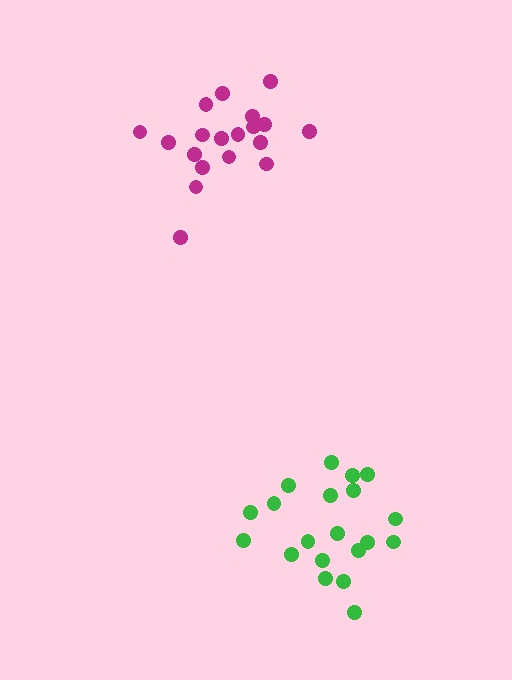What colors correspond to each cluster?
The clusters are colored: green, magenta.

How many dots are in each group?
Group 1: 20 dots, Group 2: 19 dots (39 total).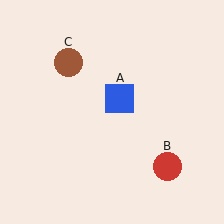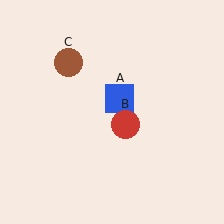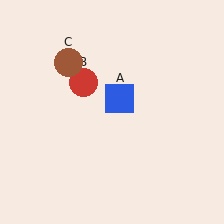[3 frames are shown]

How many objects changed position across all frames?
1 object changed position: red circle (object B).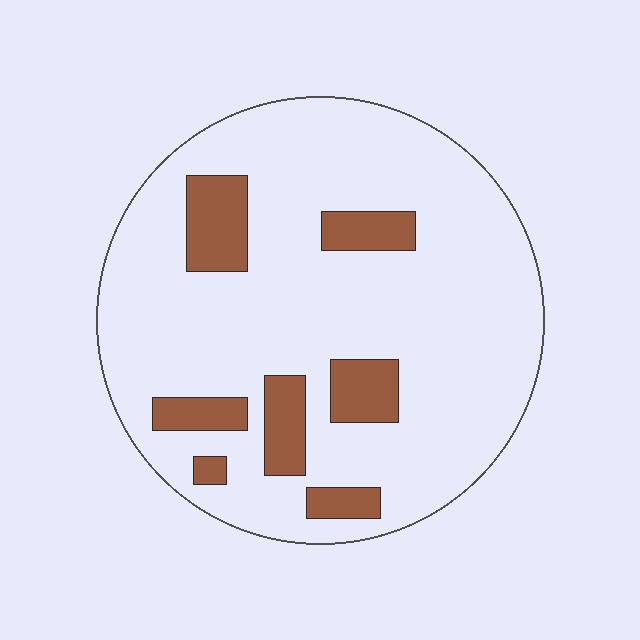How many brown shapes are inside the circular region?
7.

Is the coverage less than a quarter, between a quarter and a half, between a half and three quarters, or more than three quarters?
Less than a quarter.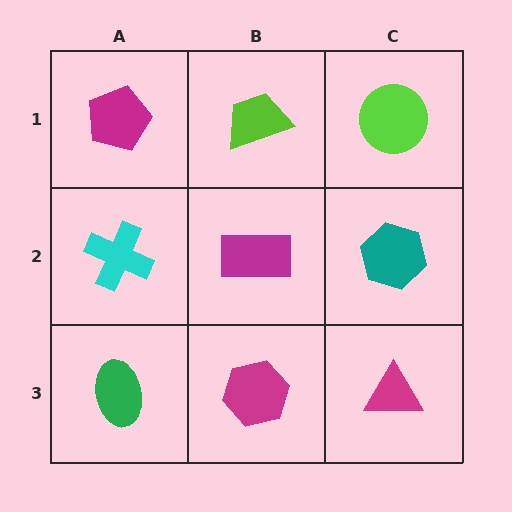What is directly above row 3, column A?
A cyan cross.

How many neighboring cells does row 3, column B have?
3.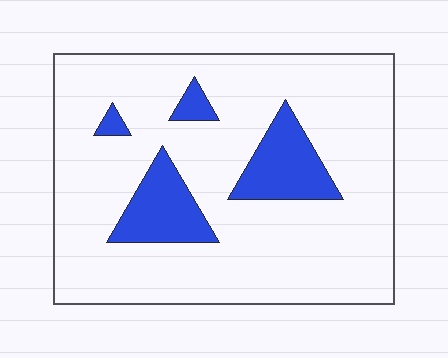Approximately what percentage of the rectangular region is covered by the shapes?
Approximately 15%.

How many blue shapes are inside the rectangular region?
4.